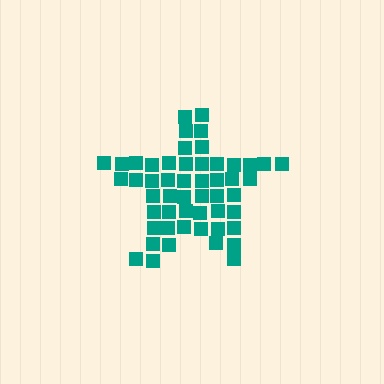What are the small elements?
The small elements are squares.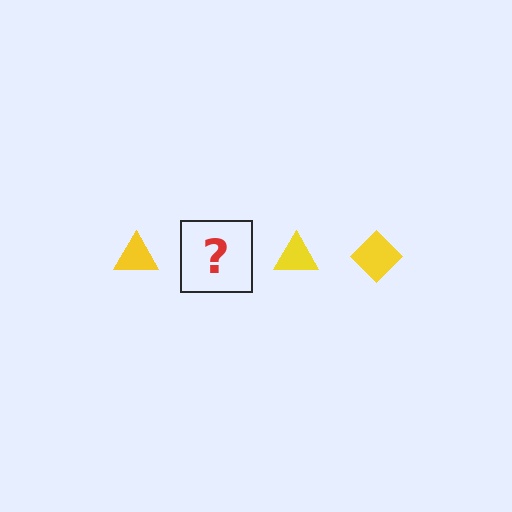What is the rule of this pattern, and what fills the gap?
The rule is that the pattern cycles through triangle, diamond shapes in yellow. The gap should be filled with a yellow diamond.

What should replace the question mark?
The question mark should be replaced with a yellow diamond.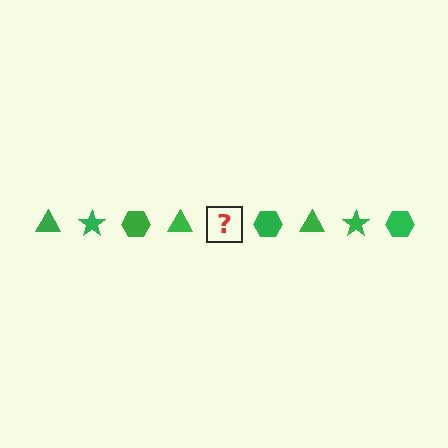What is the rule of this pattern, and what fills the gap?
The rule is that the pattern cycles through triangle, star, hexagon shapes in green. The gap should be filled with a green star.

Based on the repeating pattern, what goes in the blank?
The blank should be a green star.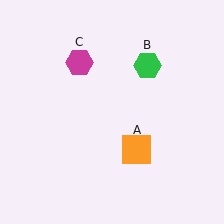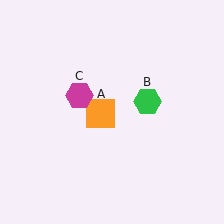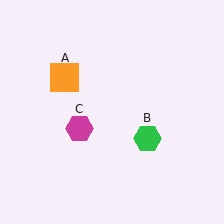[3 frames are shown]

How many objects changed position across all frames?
3 objects changed position: orange square (object A), green hexagon (object B), magenta hexagon (object C).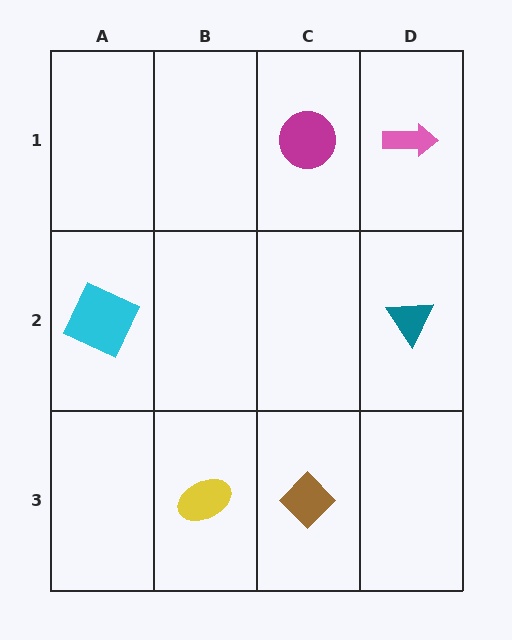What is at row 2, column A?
A cyan square.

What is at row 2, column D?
A teal triangle.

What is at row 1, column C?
A magenta circle.